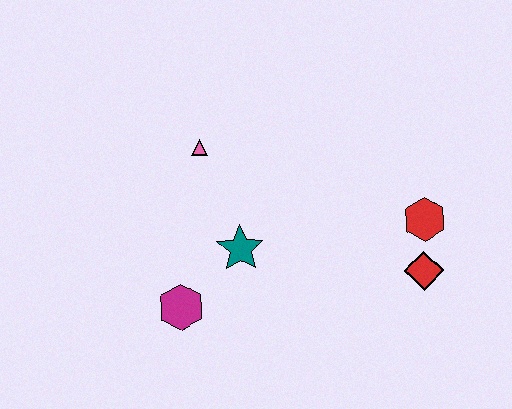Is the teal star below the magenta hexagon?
No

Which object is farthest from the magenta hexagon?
The red hexagon is farthest from the magenta hexagon.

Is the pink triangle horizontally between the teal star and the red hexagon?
No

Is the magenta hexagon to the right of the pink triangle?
No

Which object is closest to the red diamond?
The red hexagon is closest to the red diamond.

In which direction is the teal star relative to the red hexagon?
The teal star is to the left of the red hexagon.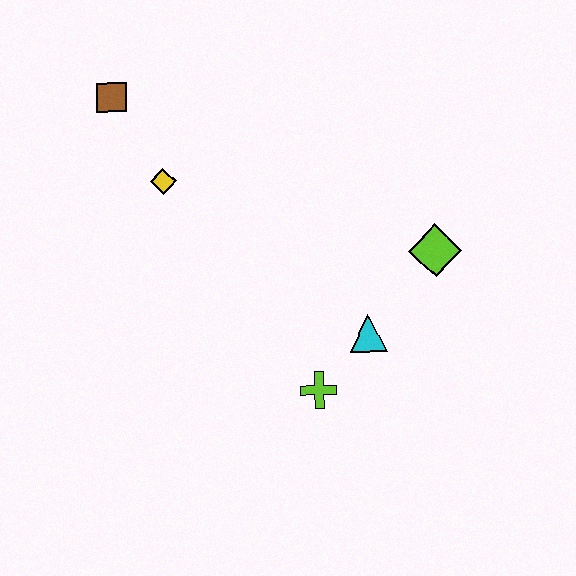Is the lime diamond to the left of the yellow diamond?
No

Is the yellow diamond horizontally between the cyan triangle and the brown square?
Yes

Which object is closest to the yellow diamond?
The brown square is closest to the yellow diamond.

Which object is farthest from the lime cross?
The brown square is farthest from the lime cross.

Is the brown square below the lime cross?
No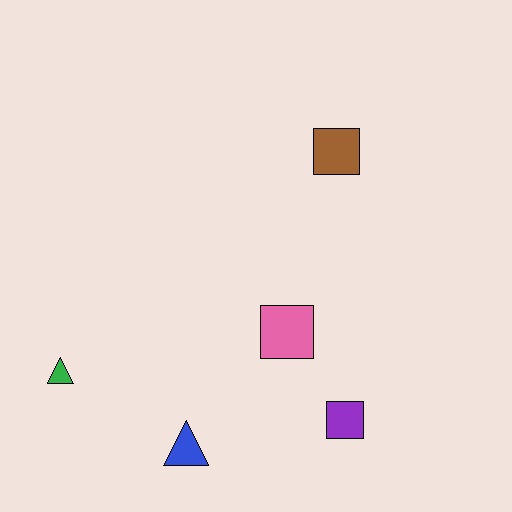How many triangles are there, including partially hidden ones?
There are 2 triangles.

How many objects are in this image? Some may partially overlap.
There are 5 objects.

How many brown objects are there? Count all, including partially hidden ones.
There is 1 brown object.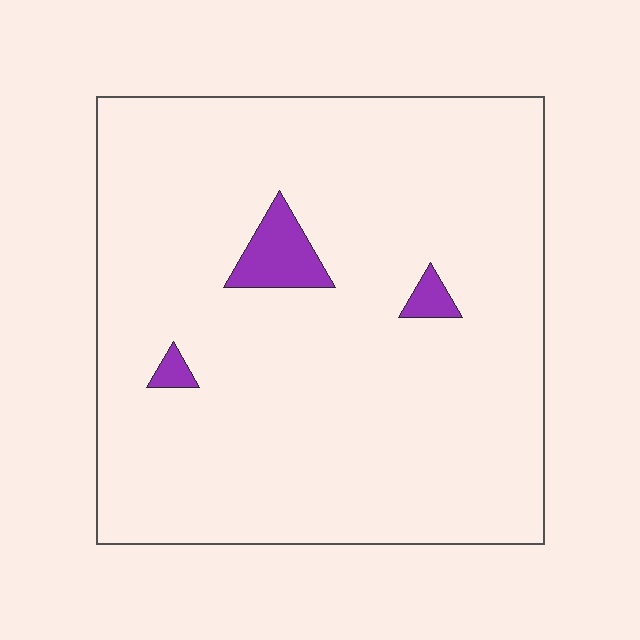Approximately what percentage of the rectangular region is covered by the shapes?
Approximately 5%.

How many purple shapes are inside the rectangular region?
3.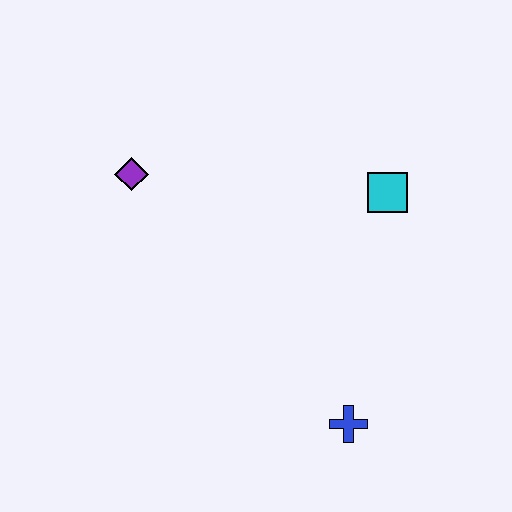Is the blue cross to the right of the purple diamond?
Yes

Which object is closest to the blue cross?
The cyan square is closest to the blue cross.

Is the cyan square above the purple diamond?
No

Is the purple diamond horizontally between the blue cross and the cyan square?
No